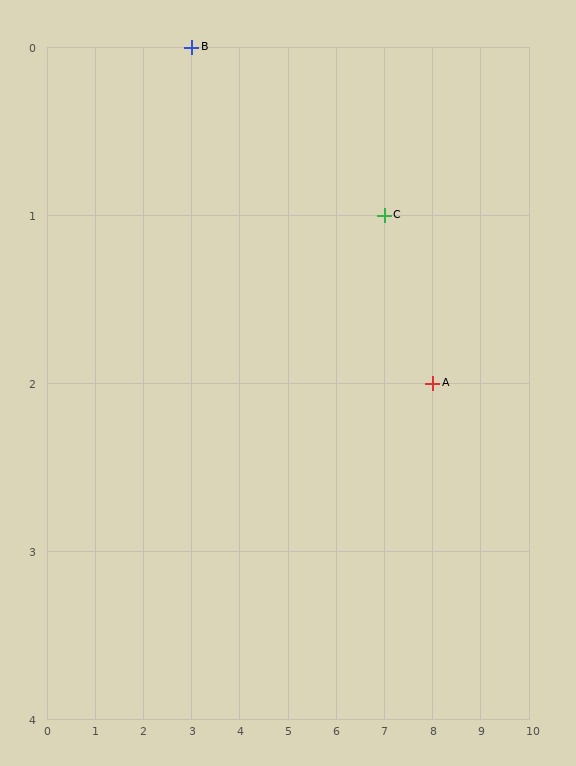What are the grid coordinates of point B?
Point B is at grid coordinates (3, 0).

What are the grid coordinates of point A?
Point A is at grid coordinates (8, 2).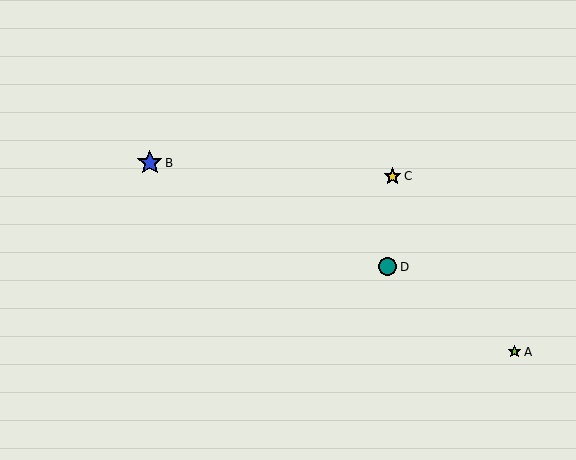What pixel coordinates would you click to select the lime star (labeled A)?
Click at (515, 352) to select the lime star A.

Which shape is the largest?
The blue star (labeled B) is the largest.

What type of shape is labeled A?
Shape A is a lime star.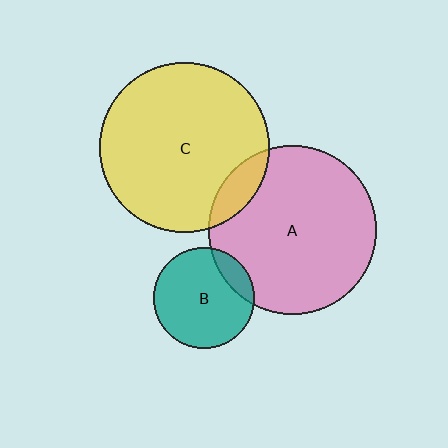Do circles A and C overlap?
Yes.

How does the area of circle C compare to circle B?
Approximately 2.8 times.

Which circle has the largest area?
Circle C (yellow).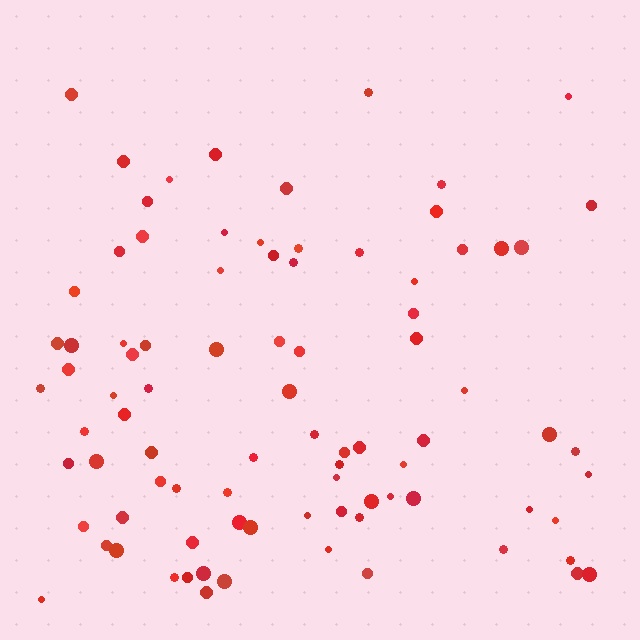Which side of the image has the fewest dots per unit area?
The top.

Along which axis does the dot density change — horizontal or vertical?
Vertical.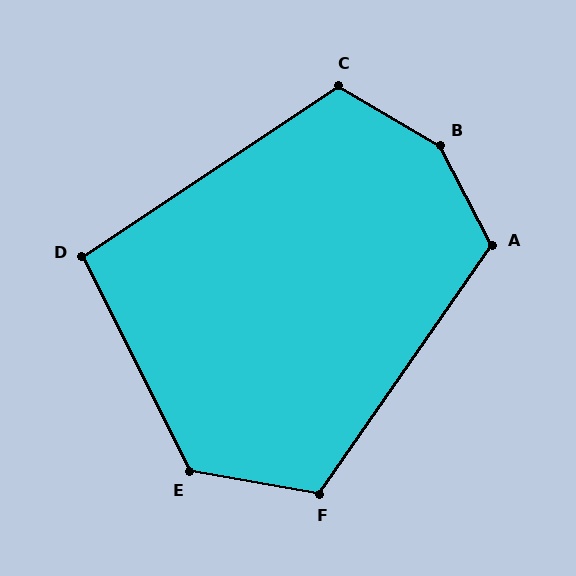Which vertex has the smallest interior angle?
D, at approximately 97 degrees.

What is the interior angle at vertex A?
Approximately 118 degrees (obtuse).